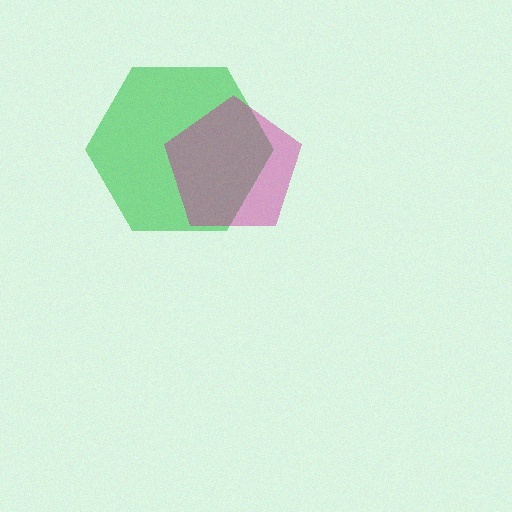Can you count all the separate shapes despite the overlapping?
Yes, there are 2 separate shapes.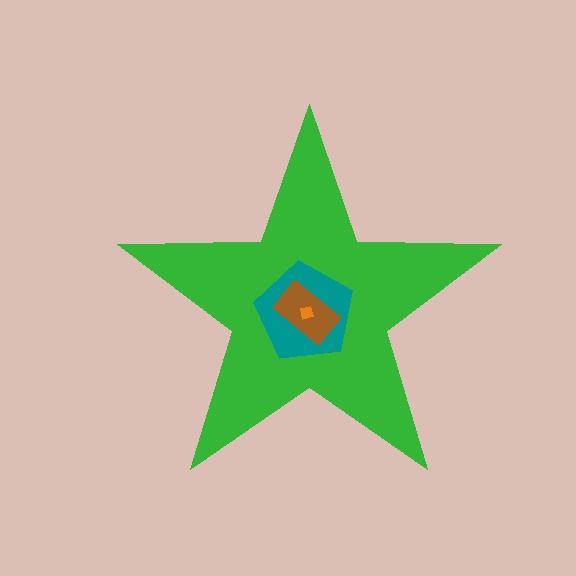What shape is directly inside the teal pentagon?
The brown rectangle.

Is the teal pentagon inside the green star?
Yes.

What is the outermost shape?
The green star.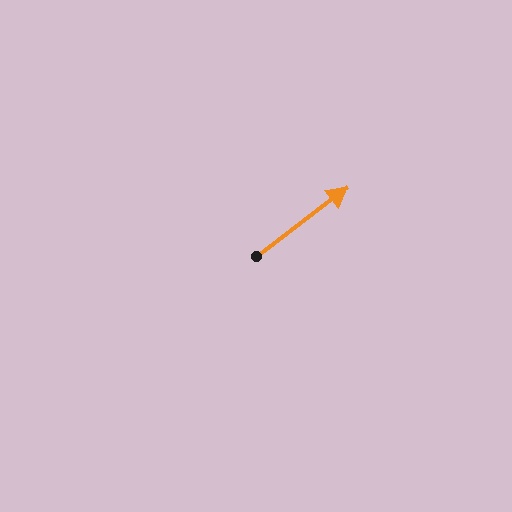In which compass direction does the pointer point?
Northeast.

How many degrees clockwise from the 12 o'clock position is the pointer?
Approximately 53 degrees.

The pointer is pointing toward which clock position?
Roughly 2 o'clock.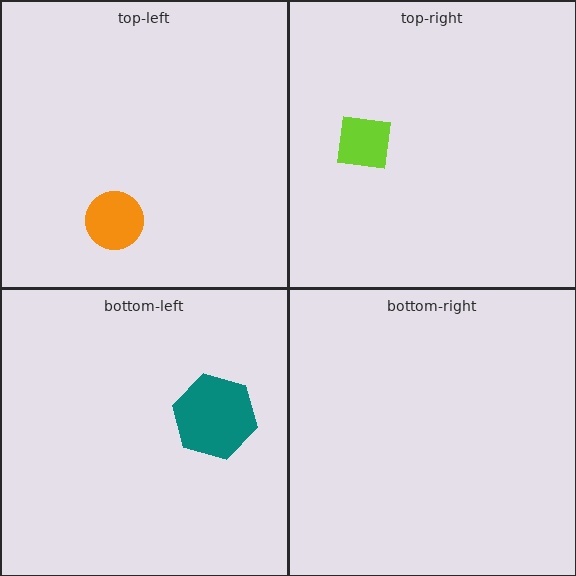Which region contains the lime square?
The top-right region.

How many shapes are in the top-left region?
1.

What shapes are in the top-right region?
The lime square.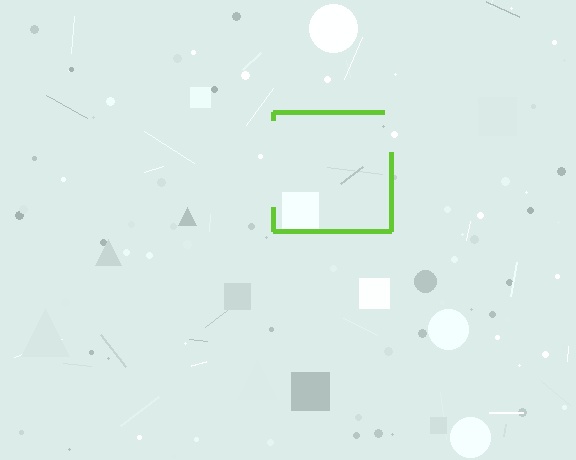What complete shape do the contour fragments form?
The contour fragments form a square.